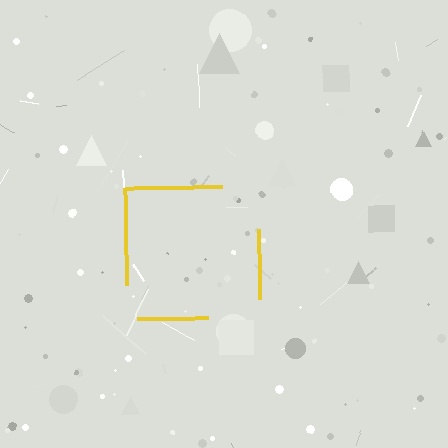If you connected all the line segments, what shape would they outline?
They would outline a square.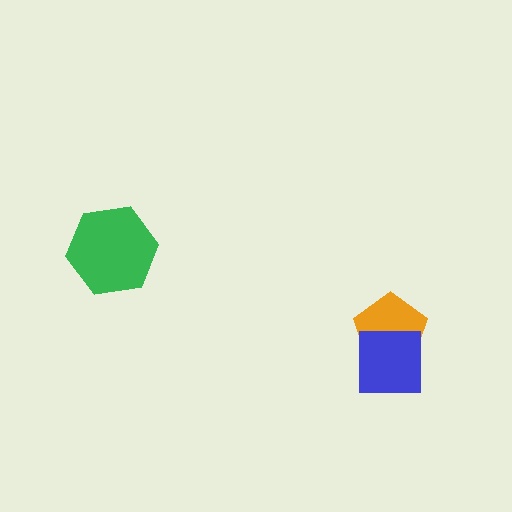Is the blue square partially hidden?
No, no other shape covers it.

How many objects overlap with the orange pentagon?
1 object overlaps with the orange pentagon.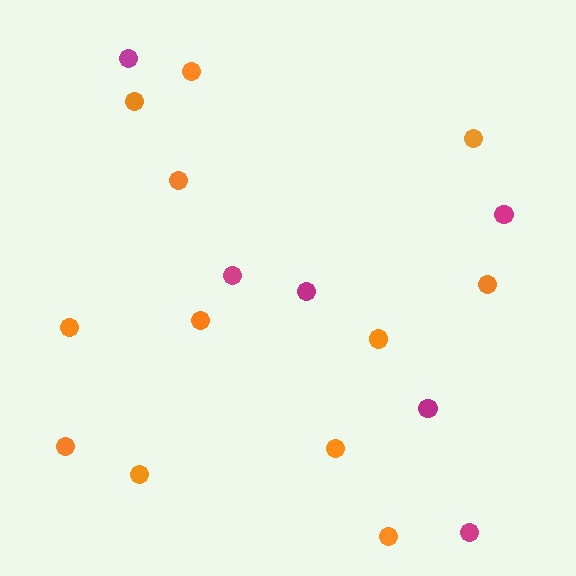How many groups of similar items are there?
There are 2 groups: one group of orange circles (12) and one group of magenta circles (6).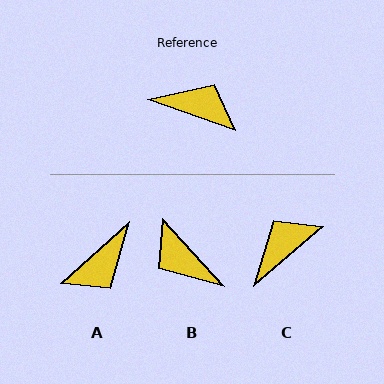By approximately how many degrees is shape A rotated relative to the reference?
Approximately 119 degrees clockwise.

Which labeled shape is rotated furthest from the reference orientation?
B, about 152 degrees away.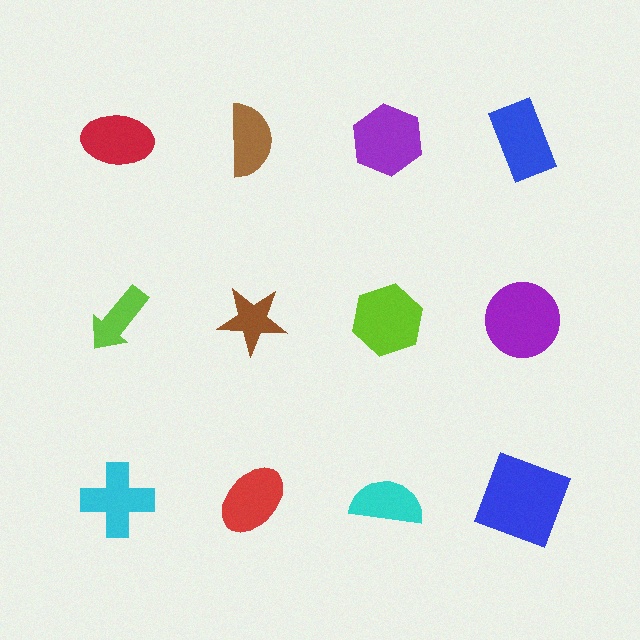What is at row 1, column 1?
A red ellipse.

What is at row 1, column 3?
A purple hexagon.